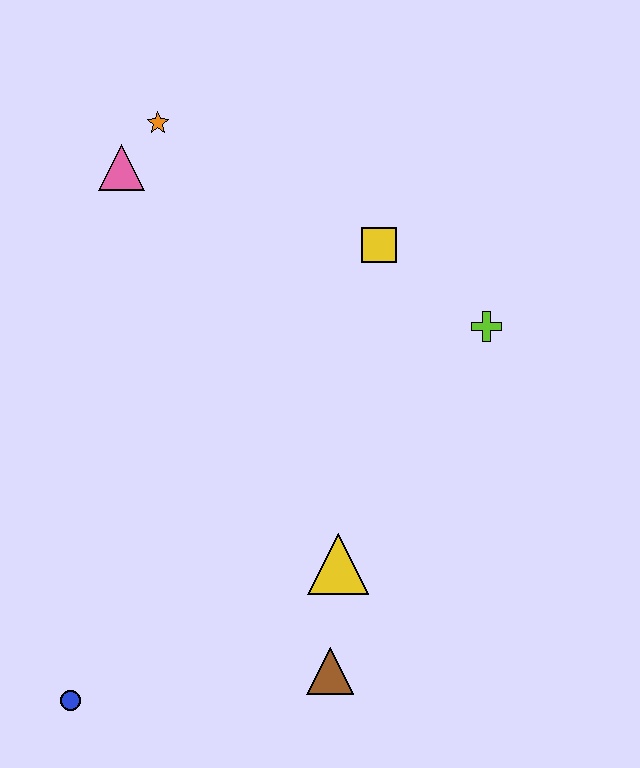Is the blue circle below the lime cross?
Yes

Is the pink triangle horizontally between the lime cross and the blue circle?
Yes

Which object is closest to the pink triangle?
The orange star is closest to the pink triangle.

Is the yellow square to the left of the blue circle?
No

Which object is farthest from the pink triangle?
The brown triangle is farthest from the pink triangle.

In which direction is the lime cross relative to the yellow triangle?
The lime cross is above the yellow triangle.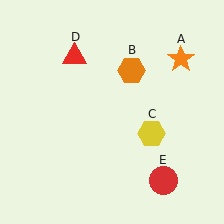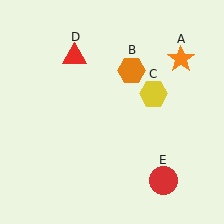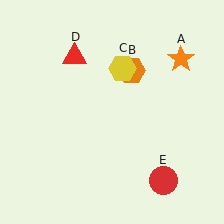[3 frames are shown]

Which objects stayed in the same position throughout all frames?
Orange star (object A) and orange hexagon (object B) and red triangle (object D) and red circle (object E) remained stationary.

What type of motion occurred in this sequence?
The yellow hexagon (object C) rotated counterclockwise around the center of the scene.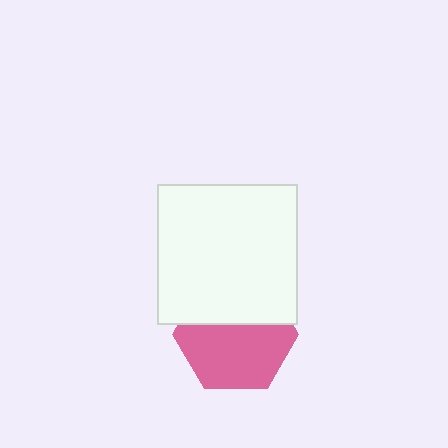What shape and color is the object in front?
The object in front is a white square.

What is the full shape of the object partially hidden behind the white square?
The partially hidden object is a pink hexagon.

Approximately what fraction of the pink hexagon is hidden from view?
Roughly 40% of the pink hexagon is hidden behind the white square.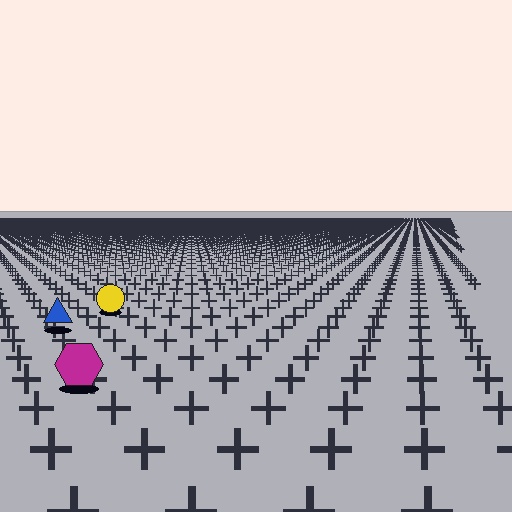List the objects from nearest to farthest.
From nearest to farthest: the magenta hexagon, the blue triangle, the yellow circle.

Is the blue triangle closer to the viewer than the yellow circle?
Yes. The blue triangle is closer — you can tell from the texture gradient: the ground texture is coarser near it.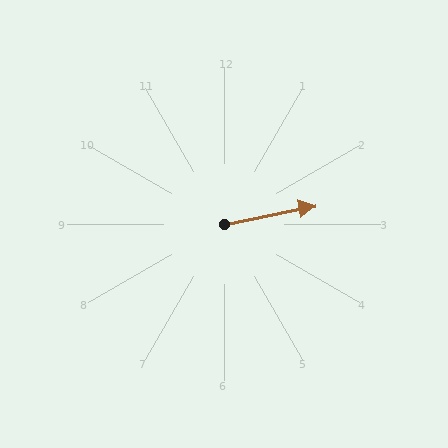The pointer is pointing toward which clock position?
Roughly 3 o'clock.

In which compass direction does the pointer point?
East.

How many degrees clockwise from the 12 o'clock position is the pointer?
Approximately 79 degrees.